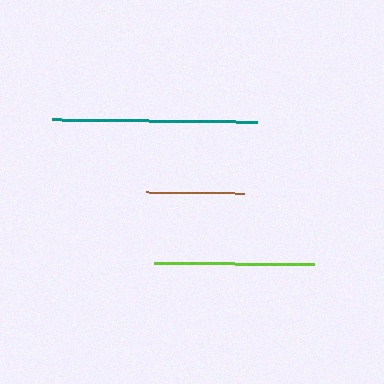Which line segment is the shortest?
The brown line is the shortest at approximately 98 pixels.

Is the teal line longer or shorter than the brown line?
The teal line is longer than the brown line.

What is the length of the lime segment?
The lime segment is approximately 160 pixels long.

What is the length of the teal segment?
The teal segment is approximately 205 pixels long.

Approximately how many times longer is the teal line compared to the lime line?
The teal line is approximately 1.3 times the length of the lime line.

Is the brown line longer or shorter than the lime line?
The lime line is longer than the brown line.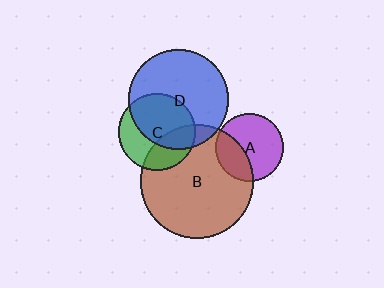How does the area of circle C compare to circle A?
Approximately 1.3 times.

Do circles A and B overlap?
Yes.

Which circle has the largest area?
Circle B (brown).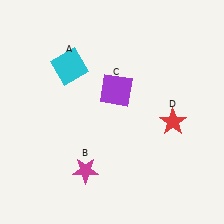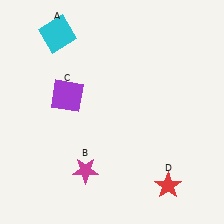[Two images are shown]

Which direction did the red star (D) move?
The red star (D) moved down.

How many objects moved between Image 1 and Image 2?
3 objects moved between the two images.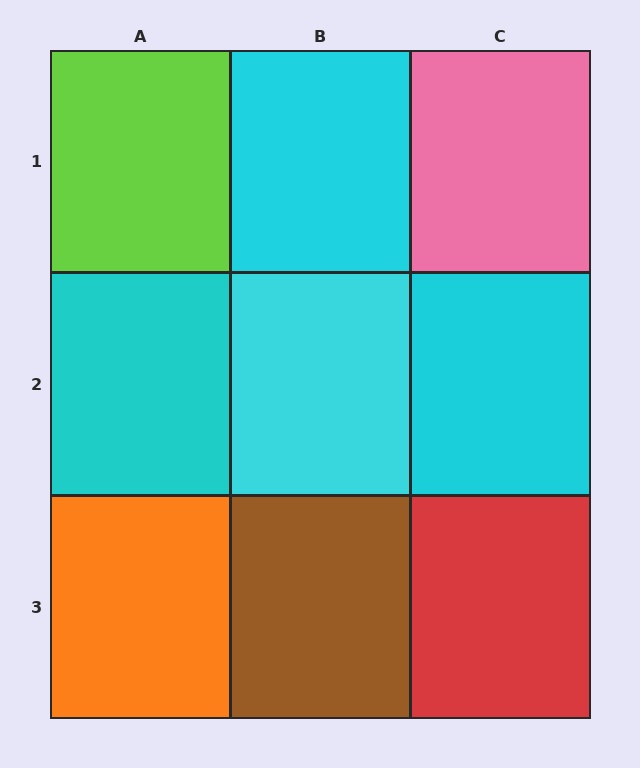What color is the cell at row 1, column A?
Lime.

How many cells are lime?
1 cell is lime.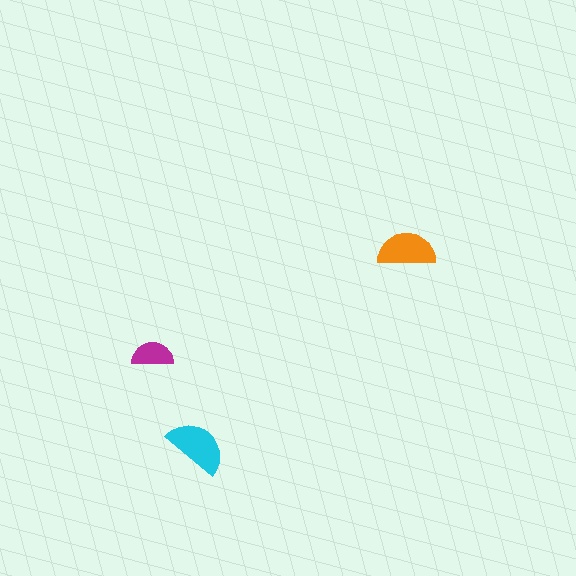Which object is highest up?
The orange semicircle is topmost.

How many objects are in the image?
There are 3 objects in the image.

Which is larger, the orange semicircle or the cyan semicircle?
The cyan one.